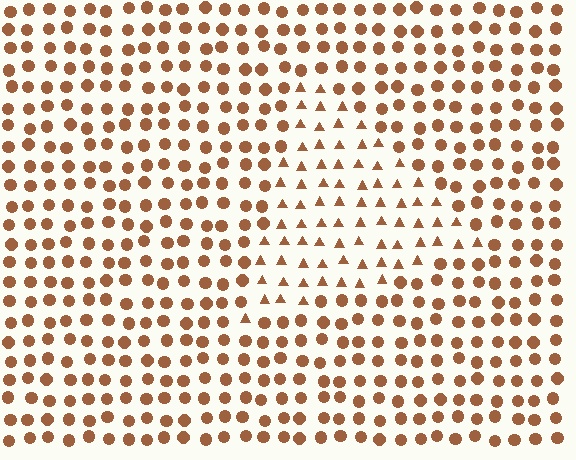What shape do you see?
I see a triangle.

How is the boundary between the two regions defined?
The boundary is defined by a change in element shape: triangles inside vs. circles outside. All elements share the same color and spacing.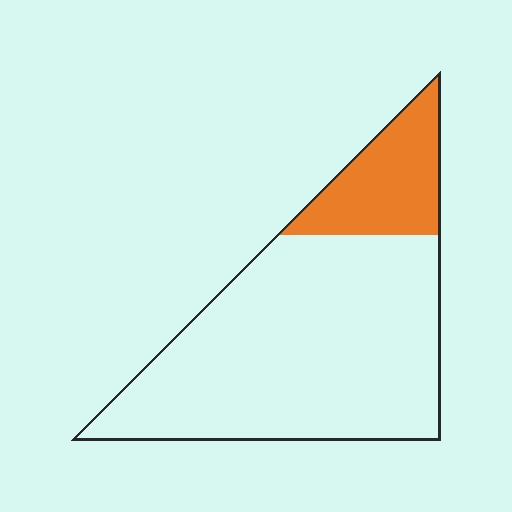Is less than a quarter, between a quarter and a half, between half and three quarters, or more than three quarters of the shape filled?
Less than a quarter.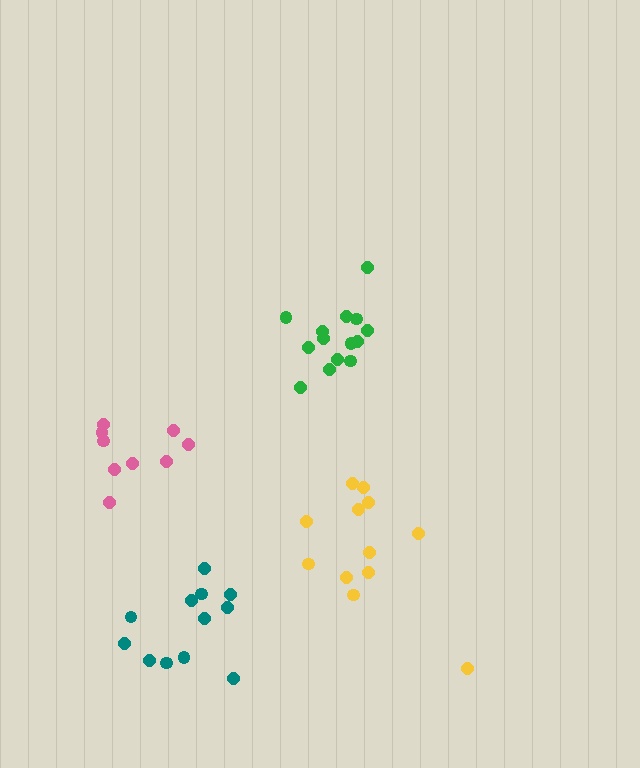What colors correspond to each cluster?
The clusters are colored: teal, yellow, green, pink.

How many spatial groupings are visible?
There are 4 spatial groupings.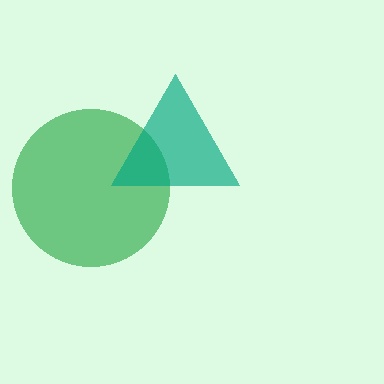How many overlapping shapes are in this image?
There are 2 overlapping shapes in the image.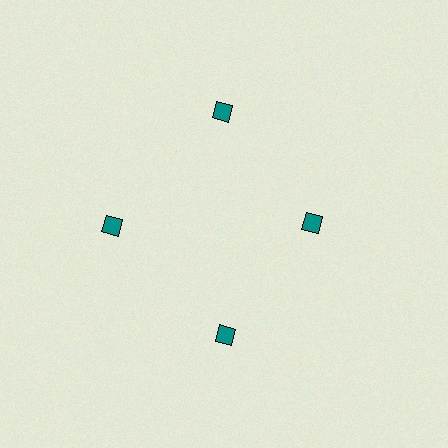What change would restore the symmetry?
The symmetry would be restored by moving it outward, back onto the ring so that all 4 diamonds sit at equal angles and equal distance from the center.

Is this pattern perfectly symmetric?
No. The 4 teal diamonds are arranged in a ring, but one element near the 3 o'clock position is pulled inward toward the center, breaking the 4-fold rotational symmetry.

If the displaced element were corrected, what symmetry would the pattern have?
It would have 4-fold rotational symmetry — the pattern would map onto itself every 90 degrees.